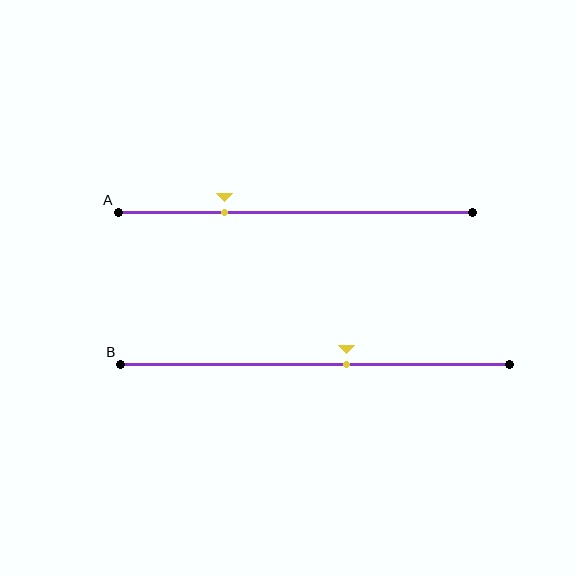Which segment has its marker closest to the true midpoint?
Segment B has its marker closest to the true midpoint.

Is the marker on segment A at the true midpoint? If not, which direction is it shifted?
No, the marker on segment A is shifted to the left by about 20% of the segment length.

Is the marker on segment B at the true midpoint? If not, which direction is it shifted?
No, the marker on segment B is shifted to the right by about 8% of the segment length.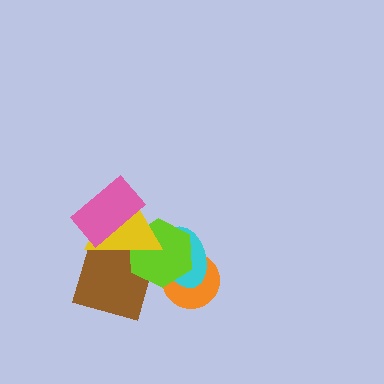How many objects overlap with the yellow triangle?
3 objects overlap with the yellow triangle.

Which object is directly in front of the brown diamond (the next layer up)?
The lime hexagon is directly in front of the brown diamond.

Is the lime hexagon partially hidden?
Yes, it is partially covered by another shape.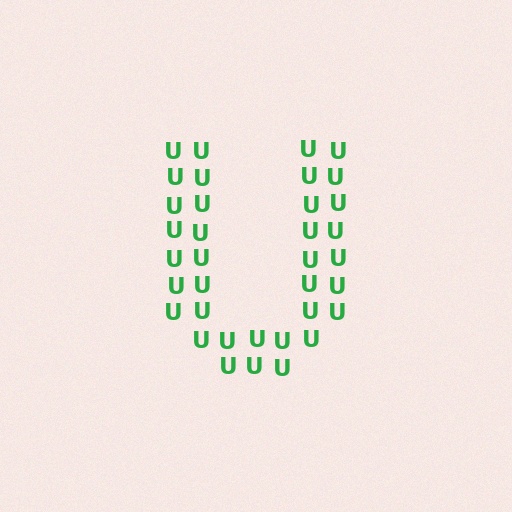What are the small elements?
The small elements are letter U's.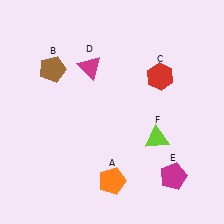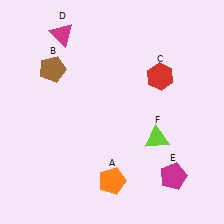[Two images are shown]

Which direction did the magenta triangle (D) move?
The magenta triangle (D) moved up.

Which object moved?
The magenta triangle (D) moved up.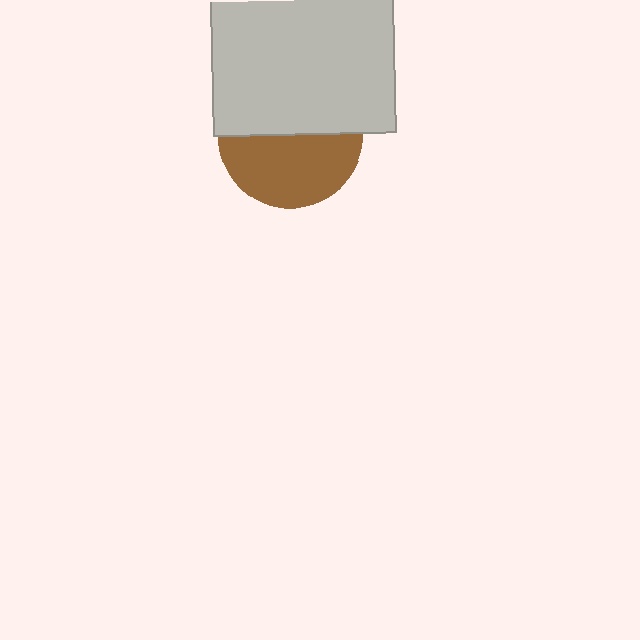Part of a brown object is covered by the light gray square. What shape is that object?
It is a circle.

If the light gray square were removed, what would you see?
You would see the complete brown circle.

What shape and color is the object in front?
The object in front is a light gray square.